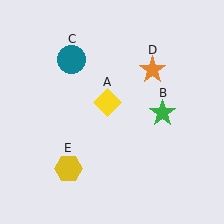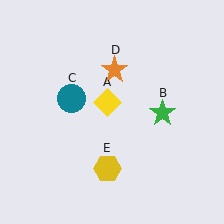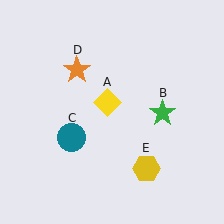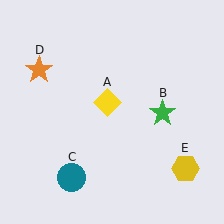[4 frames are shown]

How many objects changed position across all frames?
3 objects changed position: teal circle (object C), orange star (object D), yellow hexagon (object E).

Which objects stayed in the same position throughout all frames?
Yellow diamond (object A) and green star (object B) remained stationary.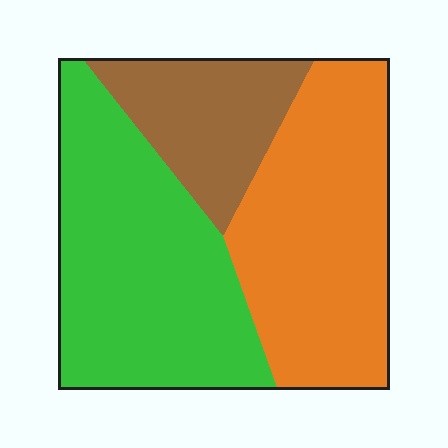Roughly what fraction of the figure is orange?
Orange takes up about two fifths (2/5) of the figure.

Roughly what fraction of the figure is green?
Green covers about 40% of the figure.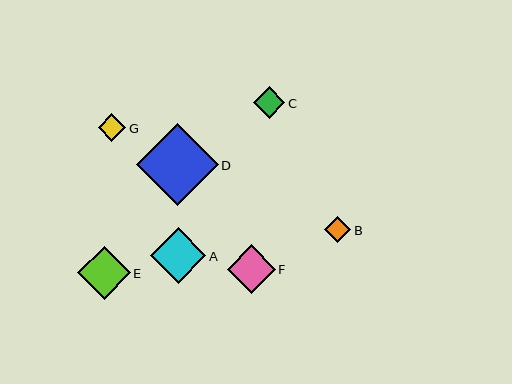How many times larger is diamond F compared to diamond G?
Diamond F is approximately 1.8 times the size of diamond G.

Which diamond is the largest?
Diamond D is the largest with a size of approximately 81 pixels.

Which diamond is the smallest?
Diamond B is the smallest with a size of approximately 26 pixels.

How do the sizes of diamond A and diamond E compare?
Diamond A and diamond E are approximately the same size.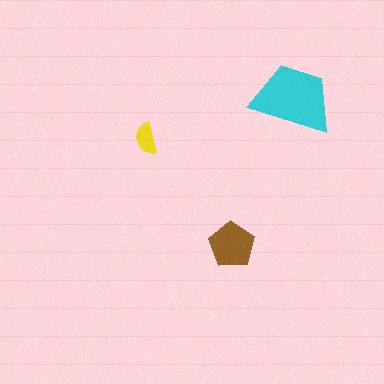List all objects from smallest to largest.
The yellow semicircle, the brown pentagon, the cyan trapezoid.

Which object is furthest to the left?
The yellow semicircle is leftmost.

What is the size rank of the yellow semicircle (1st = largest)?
3rd.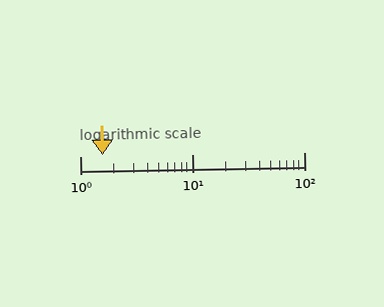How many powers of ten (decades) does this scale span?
The scale spans 2 decades, from 1 to 100.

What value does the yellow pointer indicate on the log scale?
The pointer indicates approximately 1.6.